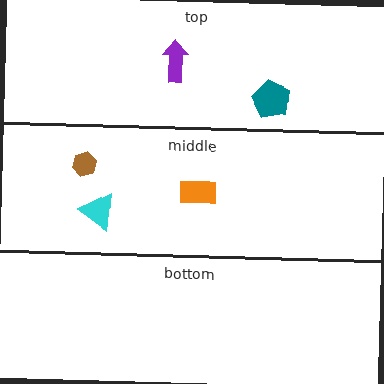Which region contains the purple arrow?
The top region.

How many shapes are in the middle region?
3.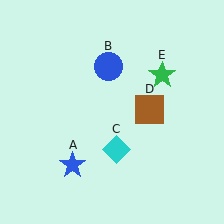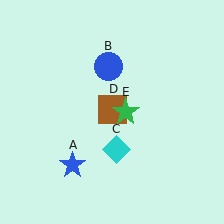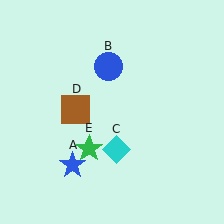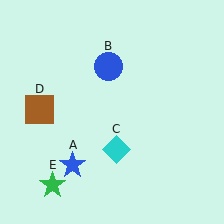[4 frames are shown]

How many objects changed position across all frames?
2 objects changed position: brown square (object D), green star (object E).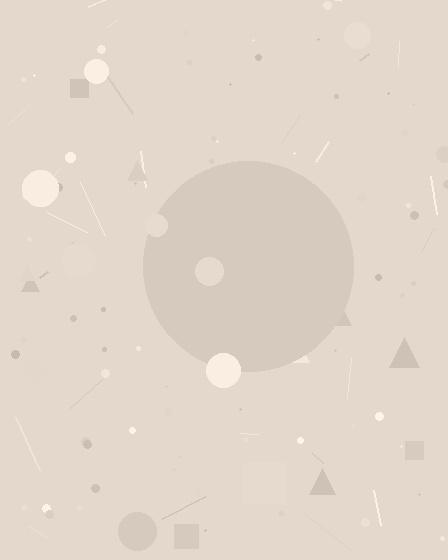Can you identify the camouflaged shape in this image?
The camouflaged shape is a circle.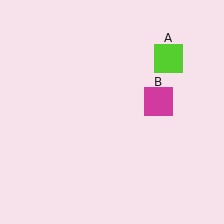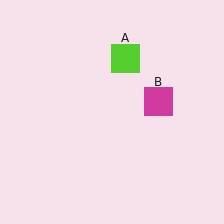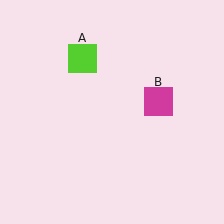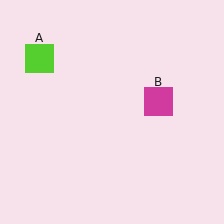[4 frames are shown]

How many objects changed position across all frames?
1 object changed position: lime square (object A).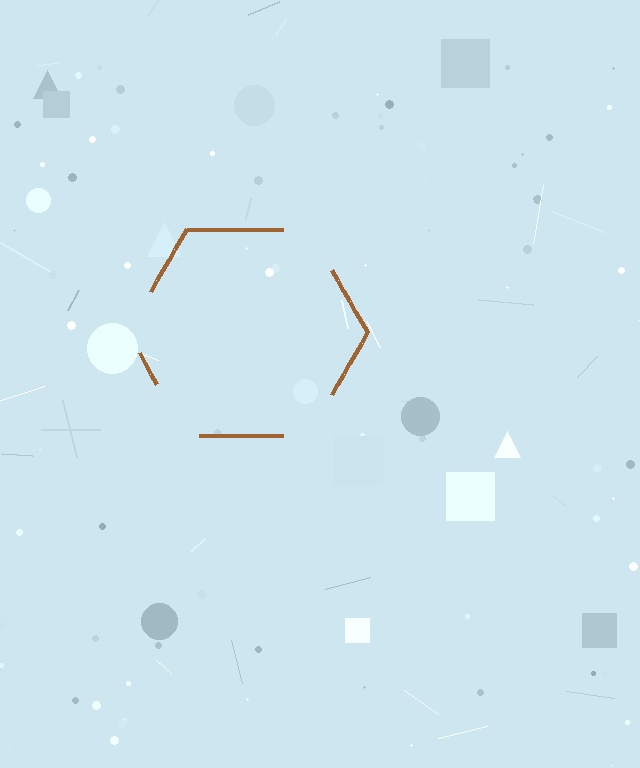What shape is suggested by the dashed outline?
The dashed outline suggests a hexagon.